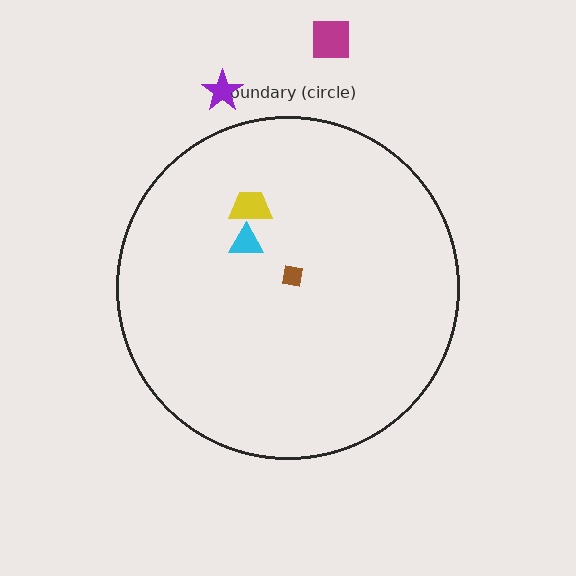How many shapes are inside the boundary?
3 inside, 2 outside.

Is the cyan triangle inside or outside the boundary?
Inside.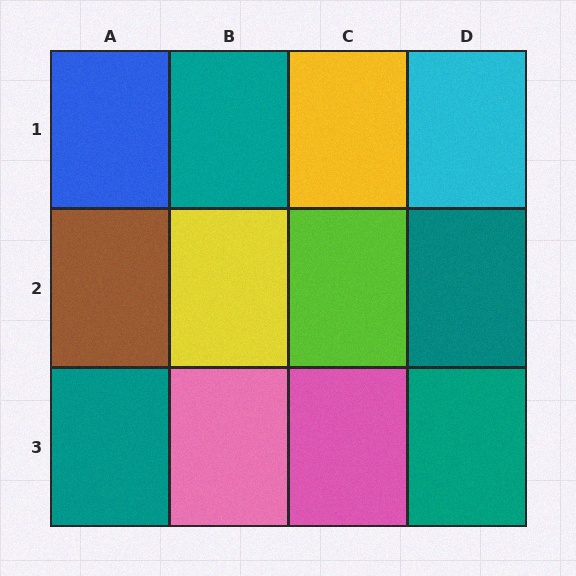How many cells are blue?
1 cell is blue.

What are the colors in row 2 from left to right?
Brown, yellow, lime, teal.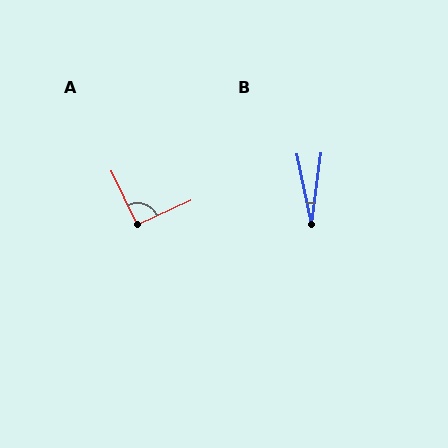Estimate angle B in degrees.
Approximately 20 degrees.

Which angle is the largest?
A, at approximately 92 degrees.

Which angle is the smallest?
B, at approximately 20 degrees.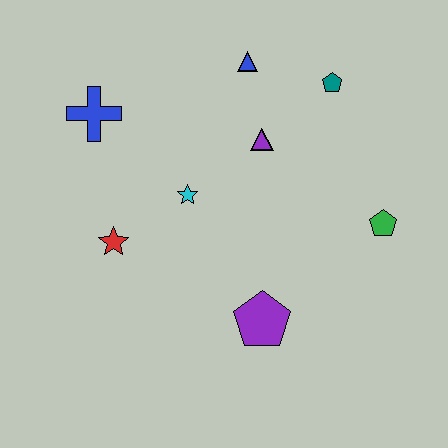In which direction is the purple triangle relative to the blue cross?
The purple triangle is to the right of the blue cross.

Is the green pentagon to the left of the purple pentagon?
No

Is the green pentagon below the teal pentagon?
Yes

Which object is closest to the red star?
The cyan star is closest to the red star.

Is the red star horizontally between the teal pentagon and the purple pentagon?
No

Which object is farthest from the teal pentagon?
The red star is farthest from the teal pentagon.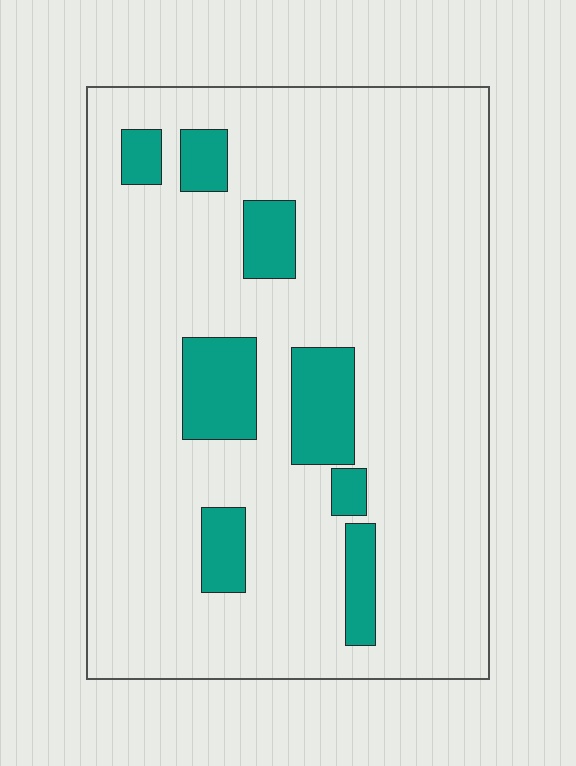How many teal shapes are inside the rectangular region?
8.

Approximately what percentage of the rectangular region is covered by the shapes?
Approximately 15%.